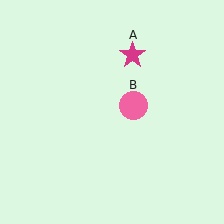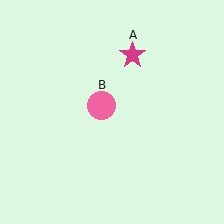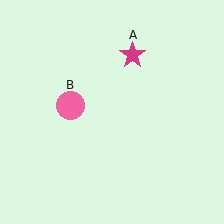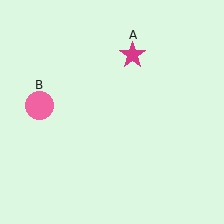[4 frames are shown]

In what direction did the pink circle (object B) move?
The pink circle (object B) moved left.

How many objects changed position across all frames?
1 object changed position: pink circle (object B).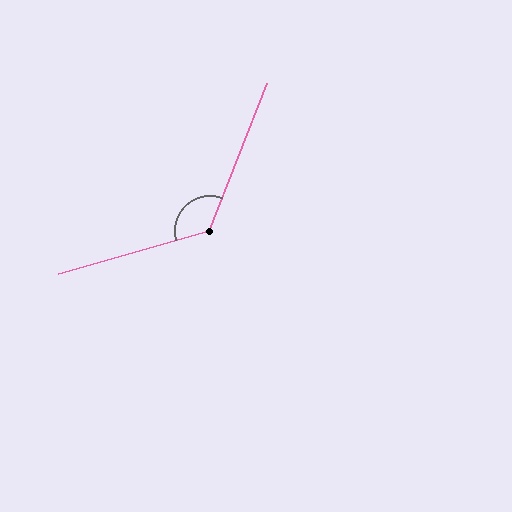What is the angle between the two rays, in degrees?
Approximately 127 degrees.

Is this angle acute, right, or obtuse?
It is obtuse.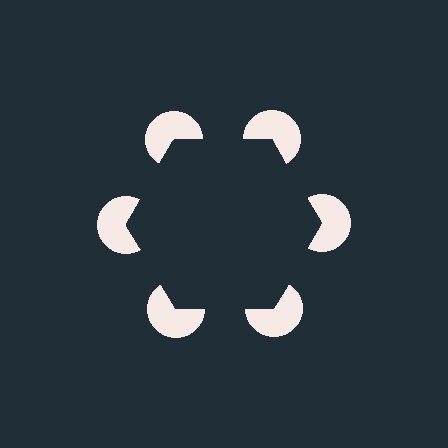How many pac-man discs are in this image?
There are 6 — one at each vertex of the illusory hexagon.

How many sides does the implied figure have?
6 sides.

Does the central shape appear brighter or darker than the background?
It typically appears slightly darker than the background, even though no actual brightness change is drawn.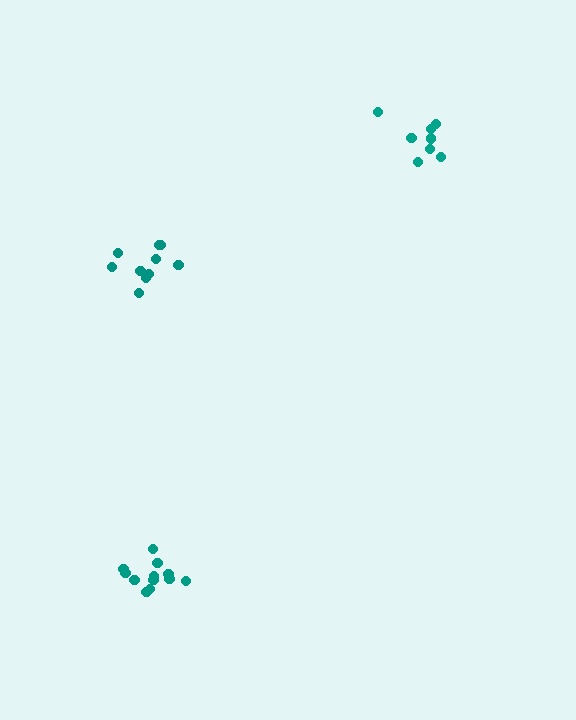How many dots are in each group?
Group 1: 12 dots, Group 2: 8 dots, Group 3: 10 dots (30 total).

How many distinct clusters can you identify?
There are 3 distinct clusters.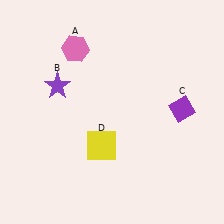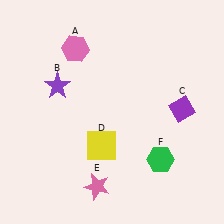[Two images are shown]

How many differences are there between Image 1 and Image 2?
There are 2 differences between the two images.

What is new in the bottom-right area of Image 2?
A green hexagon (F) was added in the bottom-right area of Image 2.